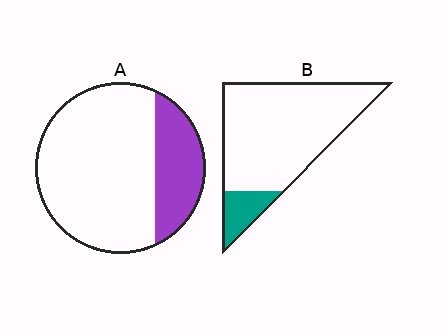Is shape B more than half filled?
No.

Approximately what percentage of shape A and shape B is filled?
A is approximately 25% and B is approximately 15%.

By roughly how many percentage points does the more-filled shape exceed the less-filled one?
By roughly 10 percentage points (A over B).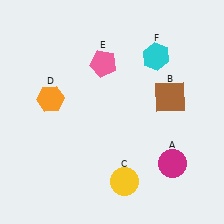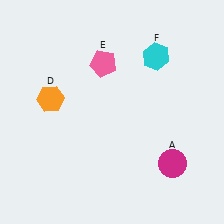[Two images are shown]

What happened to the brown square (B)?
The brown square (B) was removed in Image 2. It was in the top-right area of Image 1.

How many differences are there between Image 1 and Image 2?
There are 2 differences between the two images.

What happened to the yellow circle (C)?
The yellow circle (C) was removed in Image 2. It was in the bottom-right area of Image 1.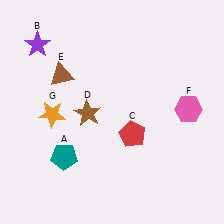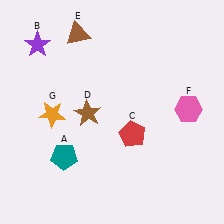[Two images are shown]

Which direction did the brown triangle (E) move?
The brown triangle (E) moved up.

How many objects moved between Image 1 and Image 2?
1 object moved between the two images.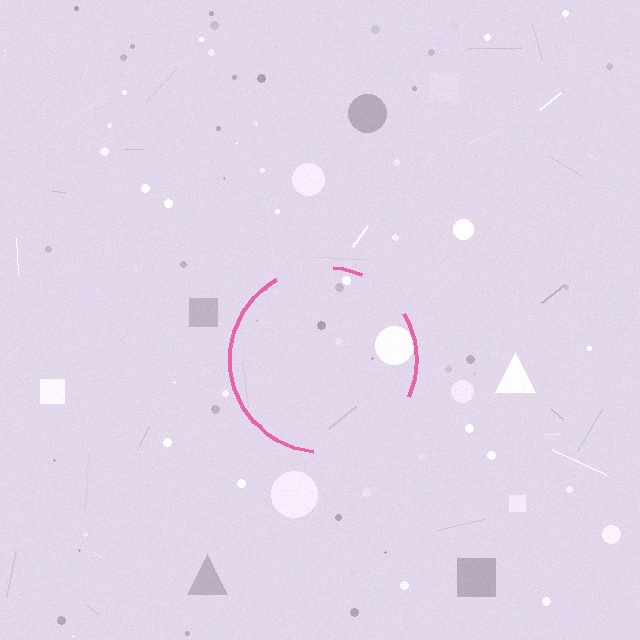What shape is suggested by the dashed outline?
The dashed outline suggests a circle.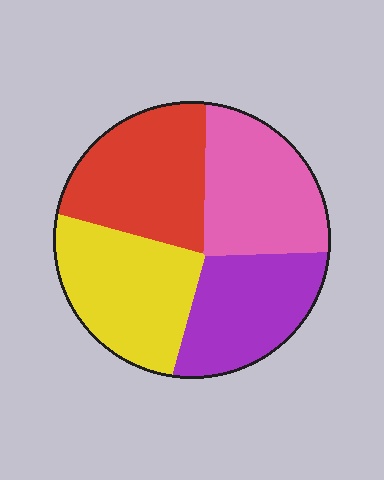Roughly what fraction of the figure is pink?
Pink covers 25% of the figure.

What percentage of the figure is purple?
Purple takes up less than a quarter of the figure.